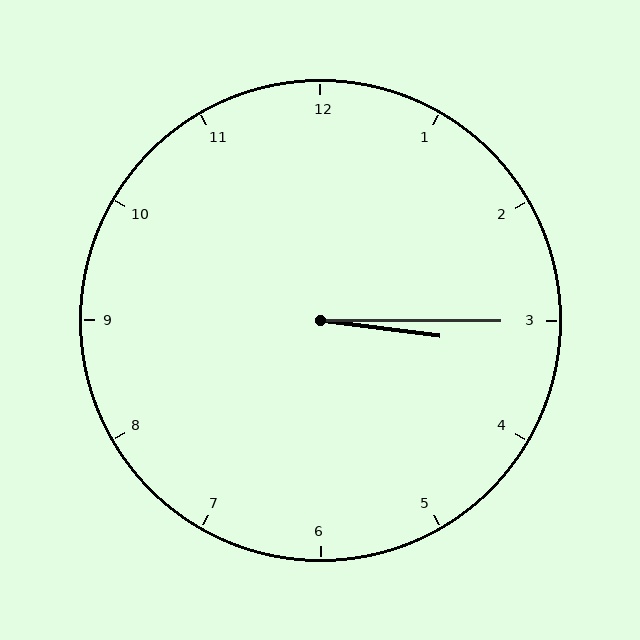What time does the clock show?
3:15.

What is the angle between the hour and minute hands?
Approximately 8 degrees.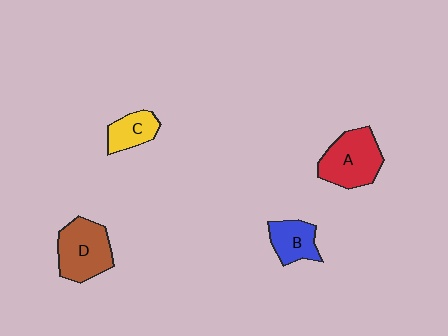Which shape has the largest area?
Shape A (red).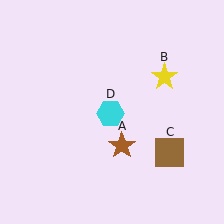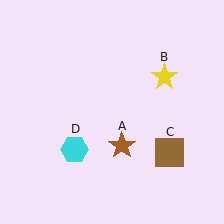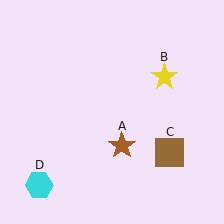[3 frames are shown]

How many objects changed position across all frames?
1 object changed position: cyan hexagon (object D).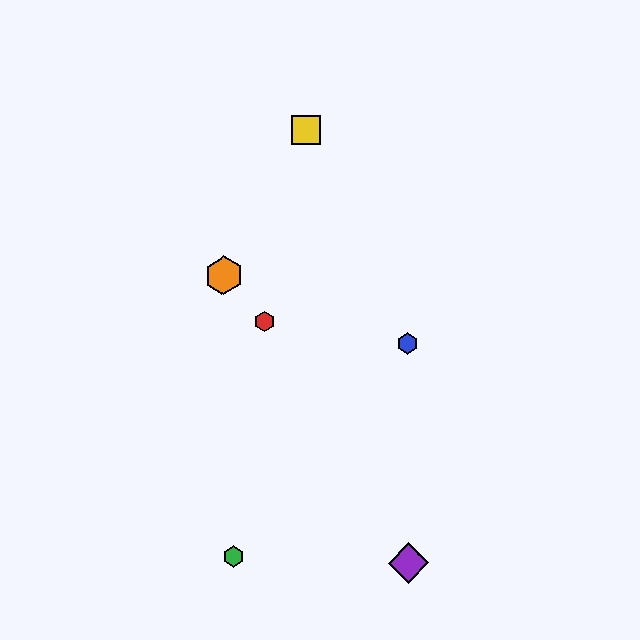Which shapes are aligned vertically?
The blue hexagon, the purple diamond are aligned vertically.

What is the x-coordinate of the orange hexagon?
The orange hexagon is at x≈223.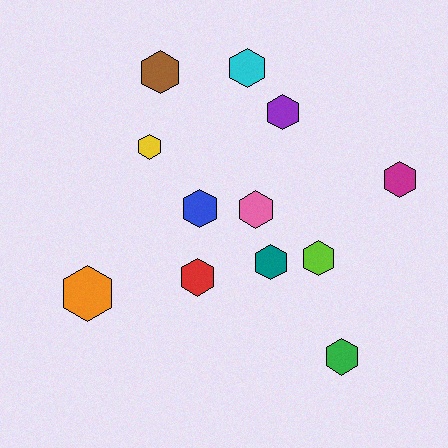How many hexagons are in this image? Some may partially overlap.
There are 12 hexagons.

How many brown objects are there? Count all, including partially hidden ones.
There is 1 brown object.